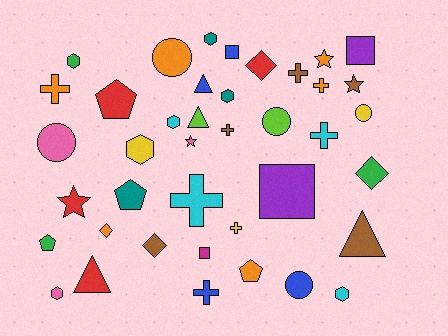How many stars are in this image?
There are 4 stars.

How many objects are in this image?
There are 40 objects.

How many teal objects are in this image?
There are 3 teal objects.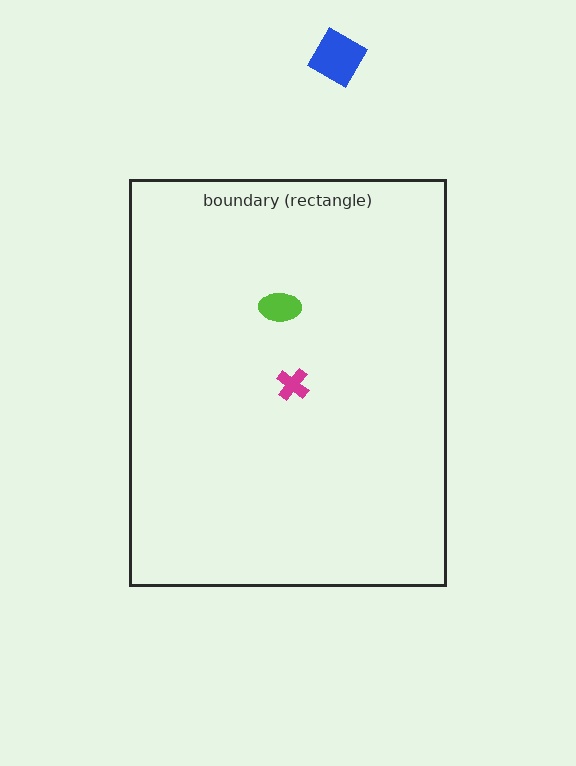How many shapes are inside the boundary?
2 inside, 1 outside.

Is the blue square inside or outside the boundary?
Outside.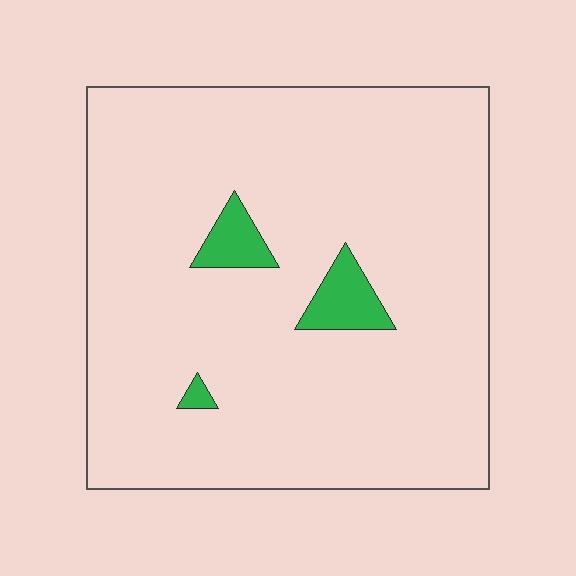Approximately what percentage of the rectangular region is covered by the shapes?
Approximately 5%.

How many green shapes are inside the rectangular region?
3.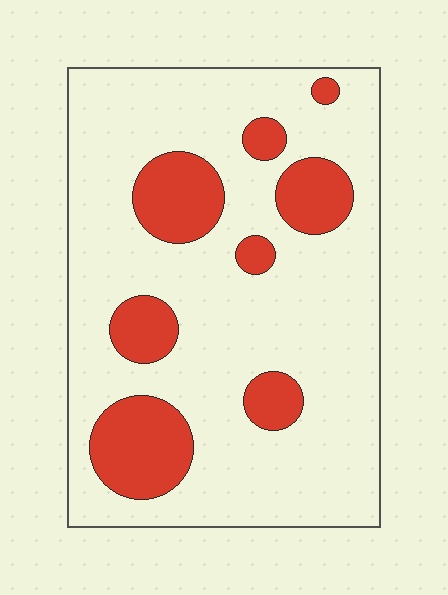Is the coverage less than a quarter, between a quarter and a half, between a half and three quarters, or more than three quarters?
Less than a quarter.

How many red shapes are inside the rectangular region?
8.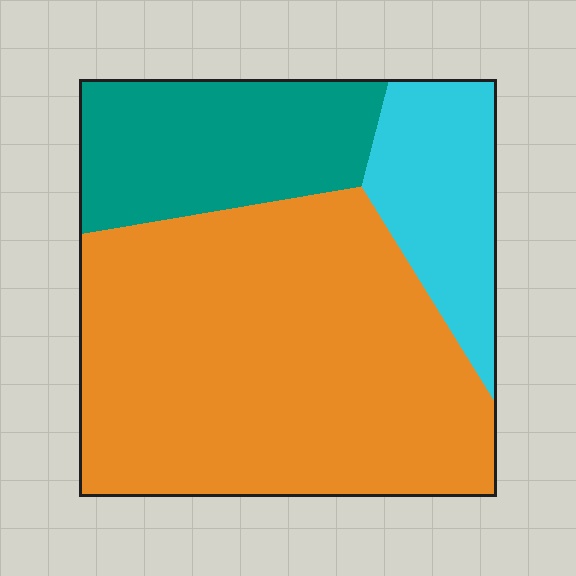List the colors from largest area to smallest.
From largest to smallest: orange, teal, cyan.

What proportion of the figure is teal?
Teal covers around 20% of the figure.